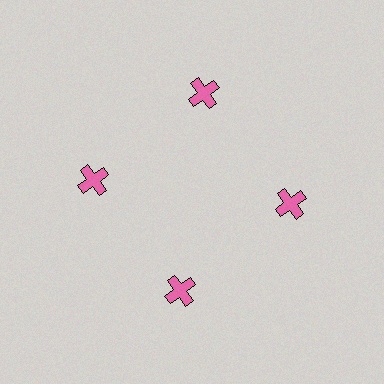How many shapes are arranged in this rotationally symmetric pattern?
There are 4 shapes, arranged in 4 groups of 1.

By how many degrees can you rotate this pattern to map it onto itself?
The pattern maps onto itself every 90 degrees of rotation.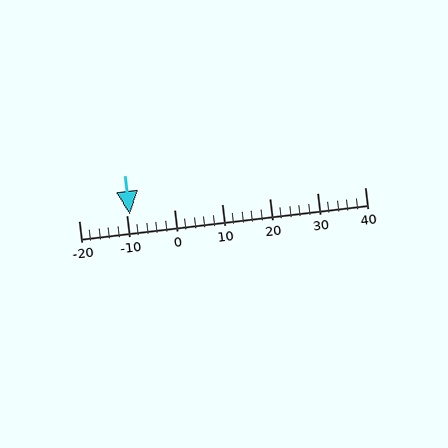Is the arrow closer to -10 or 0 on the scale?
The arrow is closer to -10.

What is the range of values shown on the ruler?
The ruler shows values from -20 to 40.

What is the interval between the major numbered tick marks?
The major tick marks are spaced 10 units apart.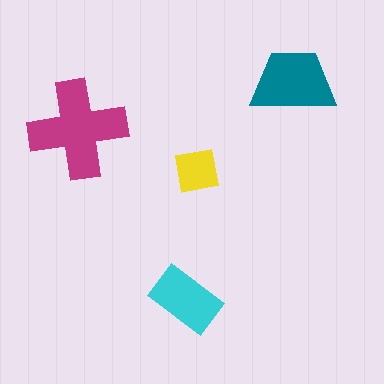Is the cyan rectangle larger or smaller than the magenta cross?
Smaller.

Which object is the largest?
The magenta cross.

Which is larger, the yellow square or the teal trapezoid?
The teal trapezoid.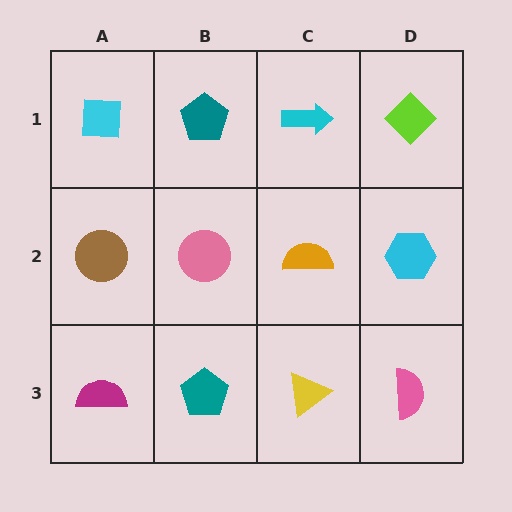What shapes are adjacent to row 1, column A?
A brown circle (row 2, column A), a teal pentagon (row 1, column B).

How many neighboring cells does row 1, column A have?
2.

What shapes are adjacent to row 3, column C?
An orange semicircle (row 2, column C), a teal pentagon (row 3, column B), a pink semicircle (row 3, column D).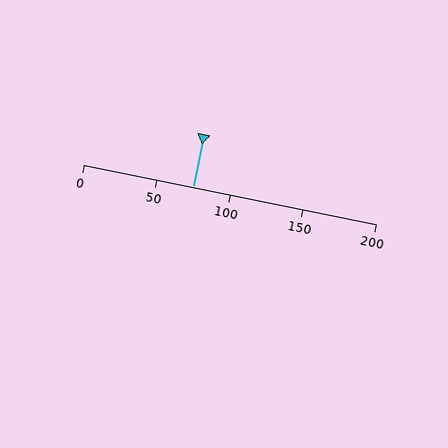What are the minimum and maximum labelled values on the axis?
The axis runs from 0 to 200.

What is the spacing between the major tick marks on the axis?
The major ticks are spaced 50 apart.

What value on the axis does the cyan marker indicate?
The marker indicates approximately 75.